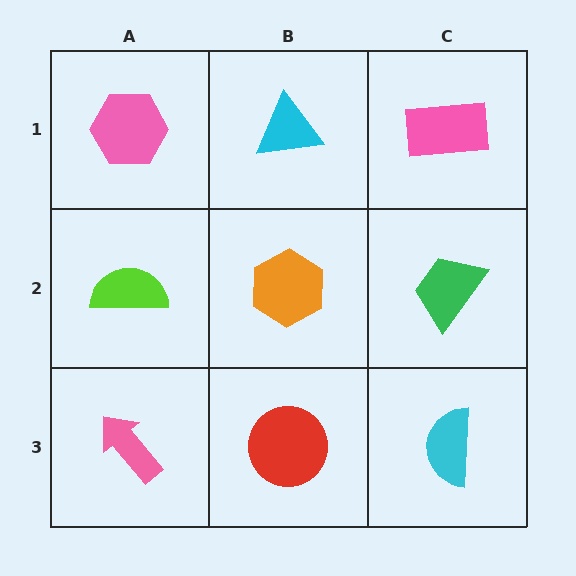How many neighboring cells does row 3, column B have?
3.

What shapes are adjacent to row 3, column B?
An orange hexagon (row 2, column B), a pink arrow (row 3, column A), a cyan semicircle (row 3, column C).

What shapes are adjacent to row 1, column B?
An orange hexagon (row 2, column B), a pink hexagon (row 1, column A), a pink rectangle (row 1, column C).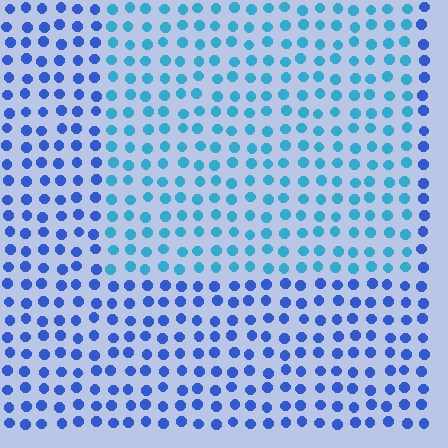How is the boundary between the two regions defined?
The boundary is defined purely by a slight shift in hue (about 32 degrees). Spacing, size, and orientation are identical on both sides.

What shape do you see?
I see a rectangle.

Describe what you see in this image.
The image is filled with small blue elements in a uniform arrangement. A rectangle-shaped region is visible where the elements are tinted to a slightly different hue, forming a subtle color boundary.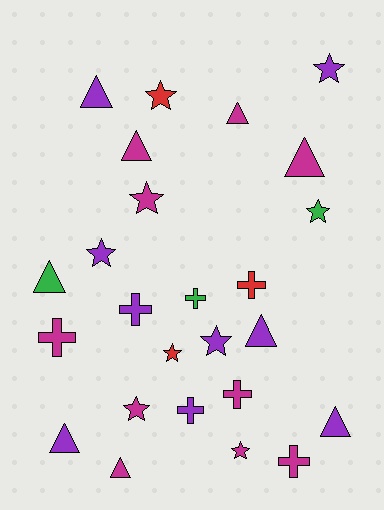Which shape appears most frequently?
Triangle, with 9 objects.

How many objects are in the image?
There are 25 objects.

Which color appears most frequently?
Magenta, with 10 objects.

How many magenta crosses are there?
There are 3 magenta crosses.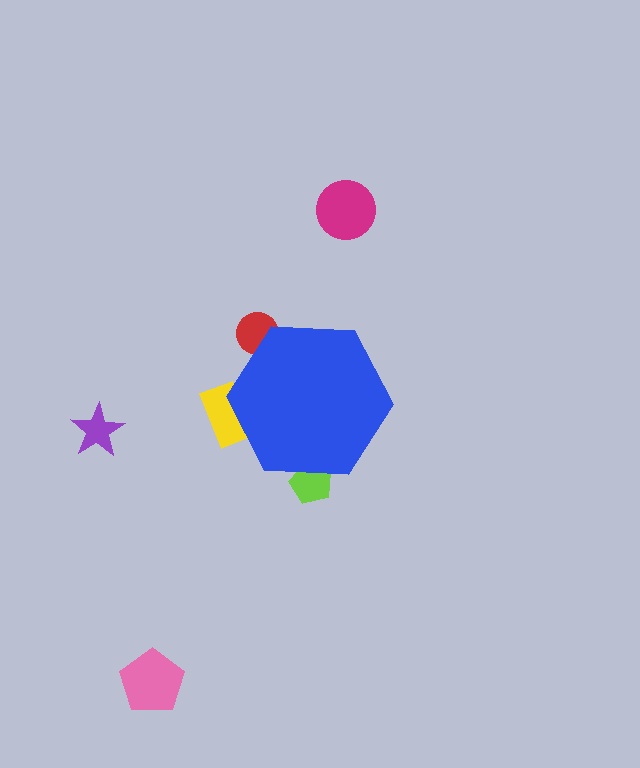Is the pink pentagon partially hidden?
No, the pink pentagon is fully visible.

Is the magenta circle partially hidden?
No, the magenta circle is fully visible.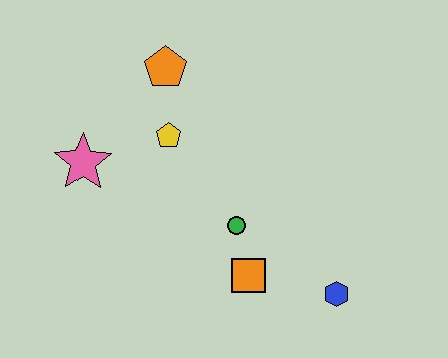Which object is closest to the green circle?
The orange square is closest to the green circle.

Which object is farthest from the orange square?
The orange pentagon is farthest from the orange square.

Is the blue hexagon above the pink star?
No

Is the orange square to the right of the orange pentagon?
Yes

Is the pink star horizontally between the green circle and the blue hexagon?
No